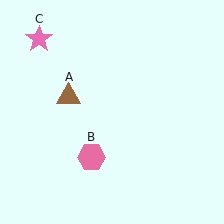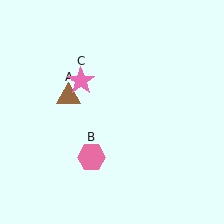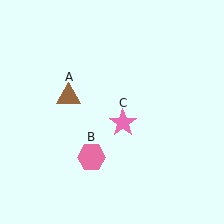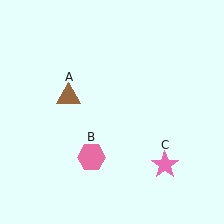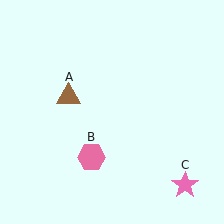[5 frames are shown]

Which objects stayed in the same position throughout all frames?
Brown triangle (object A) and pink hexagon (object B) remained stationary.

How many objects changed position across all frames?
1 object changed position: pink star (object C).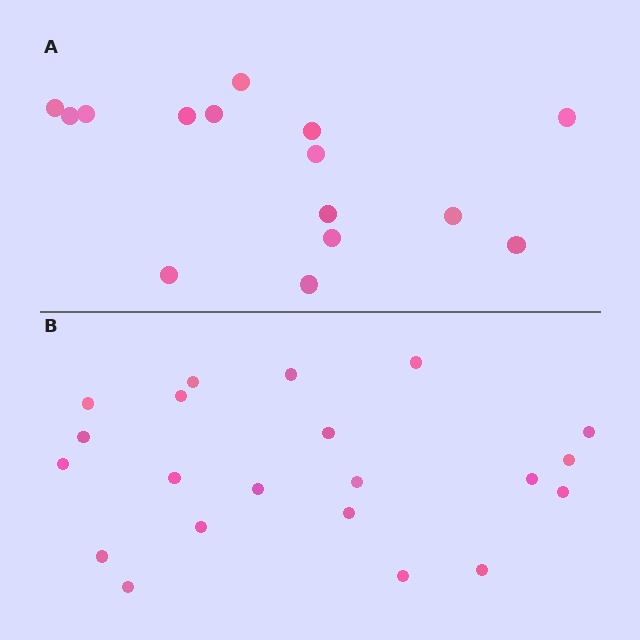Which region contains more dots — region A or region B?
Region B (the bottom region) has more dots.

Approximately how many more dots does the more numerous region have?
Region B has about 6 more dots than region A.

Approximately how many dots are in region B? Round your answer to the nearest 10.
About 20 dots. (The exact count is 21, which rounds to 20.)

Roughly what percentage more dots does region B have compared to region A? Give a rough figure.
About 40% more.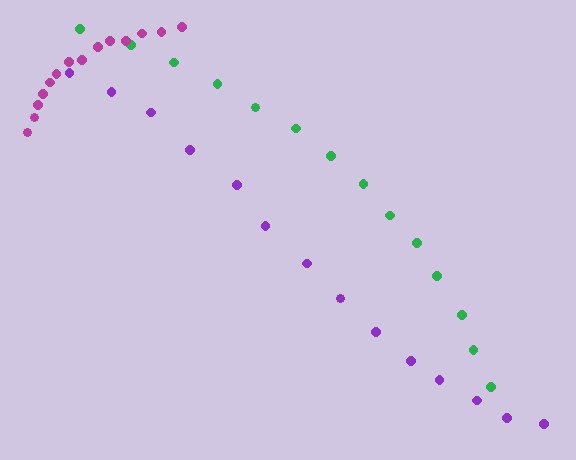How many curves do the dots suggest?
There are 3 distinct paths.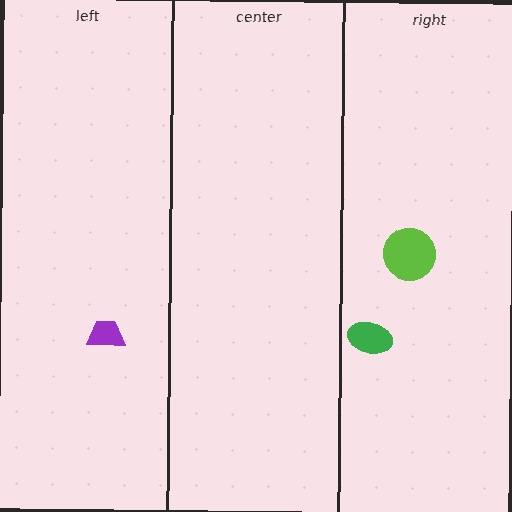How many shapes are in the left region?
1.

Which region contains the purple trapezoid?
The left region.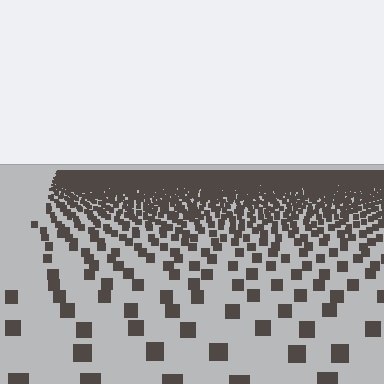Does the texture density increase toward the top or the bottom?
Density increases toward the top.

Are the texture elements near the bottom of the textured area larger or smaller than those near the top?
Larger. Near the bottom, elements are closer to the viewer and appear at a bigger on-screen size.